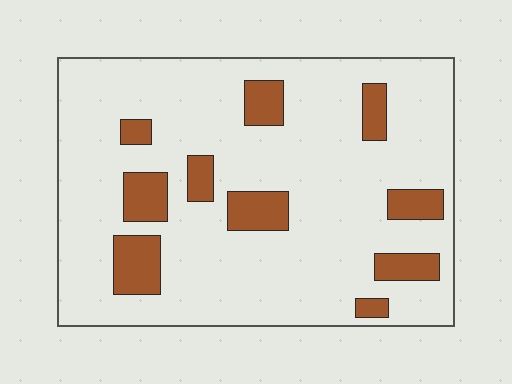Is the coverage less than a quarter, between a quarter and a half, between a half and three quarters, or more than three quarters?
Less than a quarter.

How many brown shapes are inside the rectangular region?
10.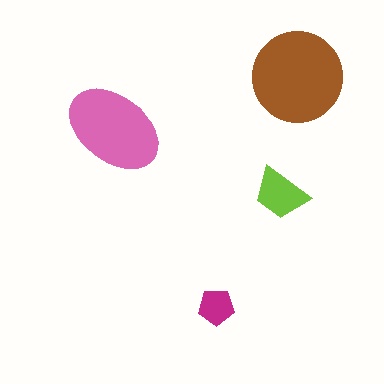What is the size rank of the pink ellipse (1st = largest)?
2nd.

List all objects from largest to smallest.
The brown circle, the pink ellipse, the lime trapezoid, the magenta pentagon.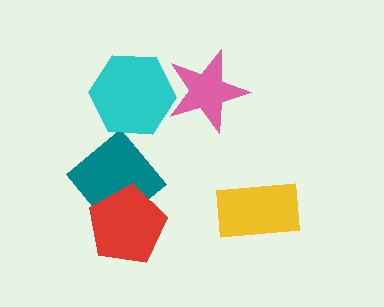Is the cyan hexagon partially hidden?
Yes, it is partially covered by another shape.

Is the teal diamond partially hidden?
Yes, it is partially covered by another shape.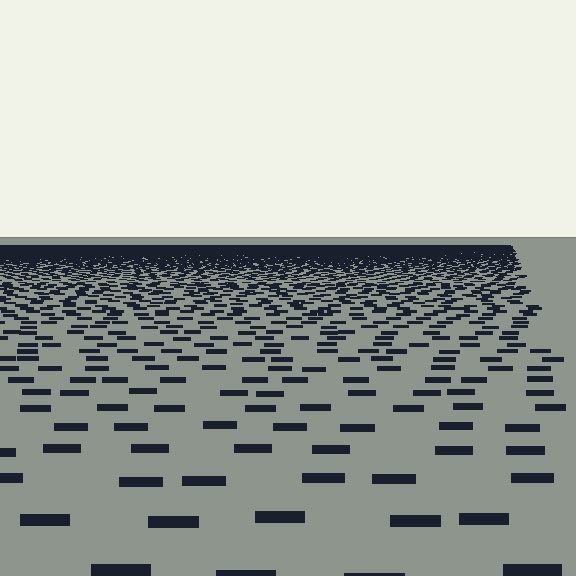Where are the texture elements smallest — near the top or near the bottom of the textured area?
Near the top.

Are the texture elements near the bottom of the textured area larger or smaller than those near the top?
Larger. Near the bottom, elements are closer to the viewer and appear at a bigger on-screen size.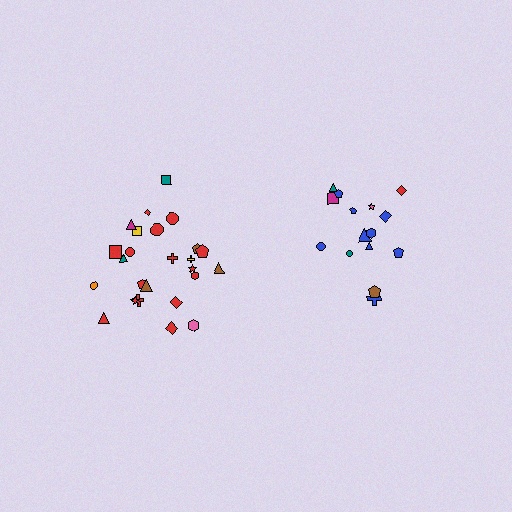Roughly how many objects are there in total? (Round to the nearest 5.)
Roughly 40 objects in total.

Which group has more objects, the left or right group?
The left group.